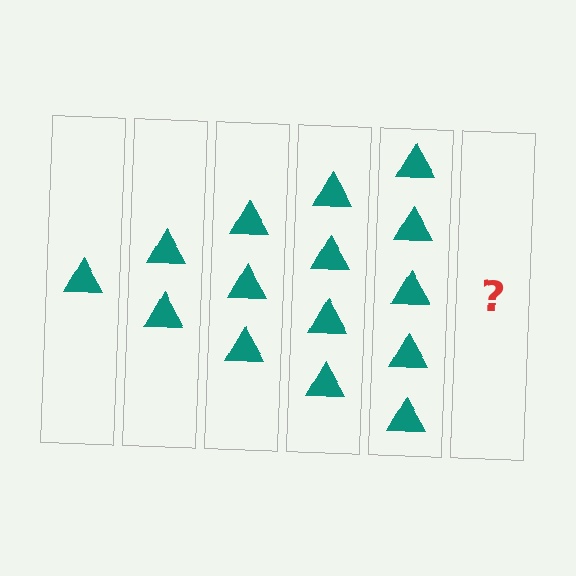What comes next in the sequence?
The next element should be 6 triangles.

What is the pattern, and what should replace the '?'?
The pattern is that each step adds one more triangle. The '?' should be 6 triangles.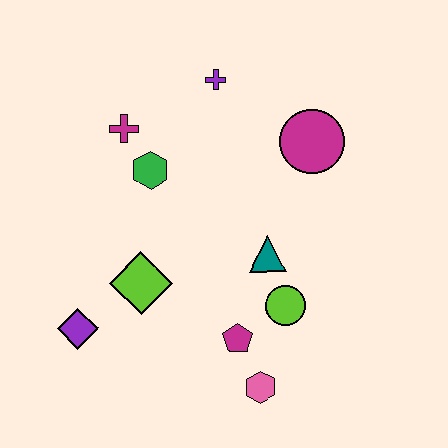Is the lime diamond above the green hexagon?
No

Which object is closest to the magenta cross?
The green hexagon is closest to the magenta cross.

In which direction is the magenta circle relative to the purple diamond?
The magenta circle is to the right of the purple diamond.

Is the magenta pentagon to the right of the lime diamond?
Yes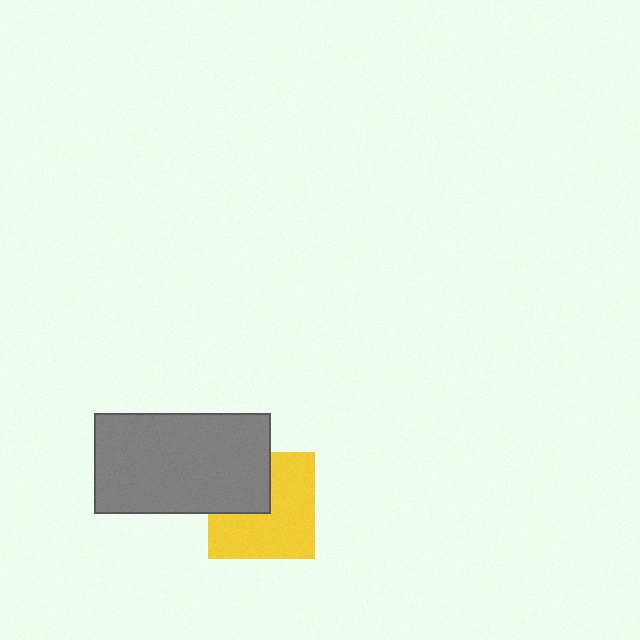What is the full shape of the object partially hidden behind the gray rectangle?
The partially hidden object is a yellow square.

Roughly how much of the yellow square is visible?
Most of it is visible (roughly 66%).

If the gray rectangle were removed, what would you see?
You would see the complete yellow square.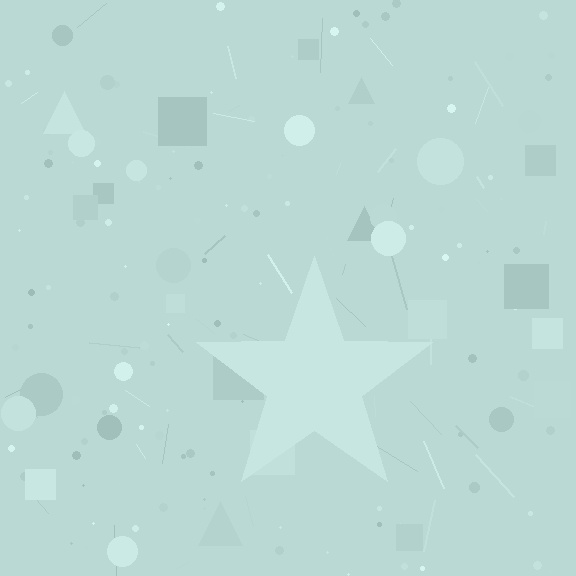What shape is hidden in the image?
A star is hidden in the image.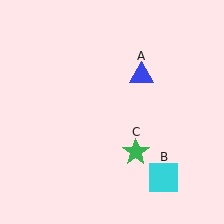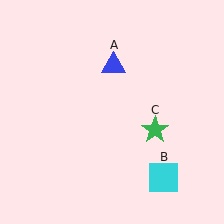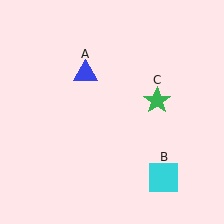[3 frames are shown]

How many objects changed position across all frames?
2 objects changed position: blue triangle (object A), green star (object C).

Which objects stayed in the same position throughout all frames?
Cyan square (object B) remained stationary.